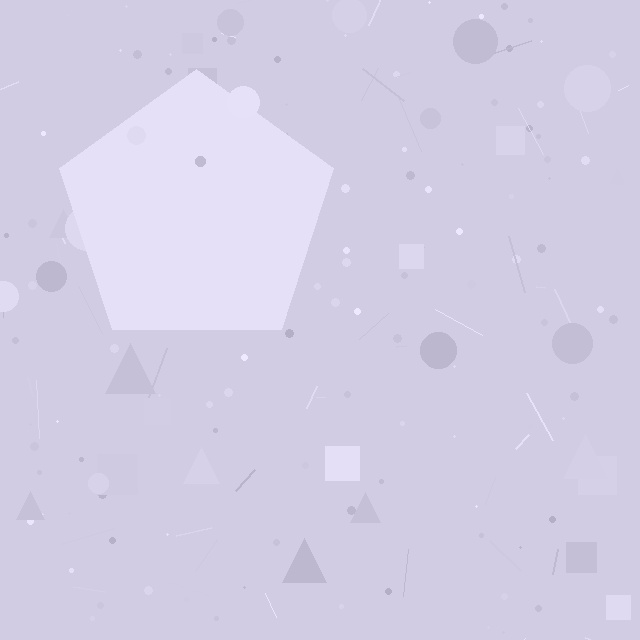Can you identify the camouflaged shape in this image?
The camouflaged shape is a pentagon.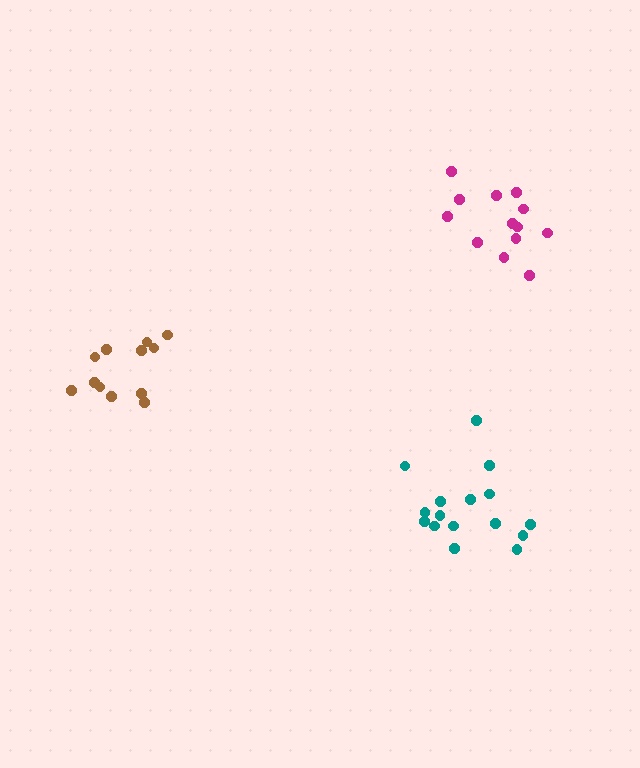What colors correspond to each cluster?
The clusters are colored: teal, magenta, brown.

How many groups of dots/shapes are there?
There are 3 groups.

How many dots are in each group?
Group 1: 16 dots, Group 2: 13 dots, Group 3: 12 dots (41 total).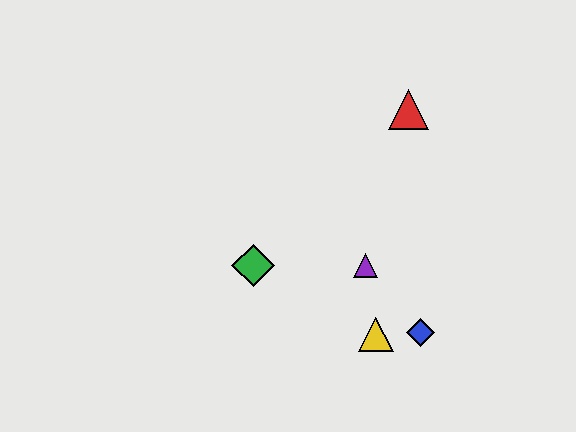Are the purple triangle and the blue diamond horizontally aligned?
No, the purple triangle is at y≈266 and the blue diamond is at y≈333.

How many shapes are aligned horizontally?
2 shapes (the green diamond, the purple triangle) are aligned horizontally.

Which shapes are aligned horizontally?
The green diamond, the purple triangle are aligned horizontally.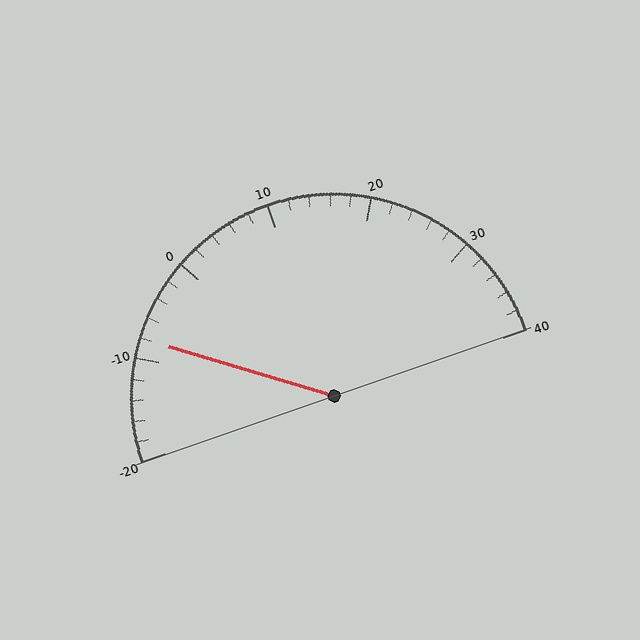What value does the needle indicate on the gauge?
The needle indicates approximately -8.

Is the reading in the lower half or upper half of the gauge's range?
The reading is in the lower half of the range (-20 to 40).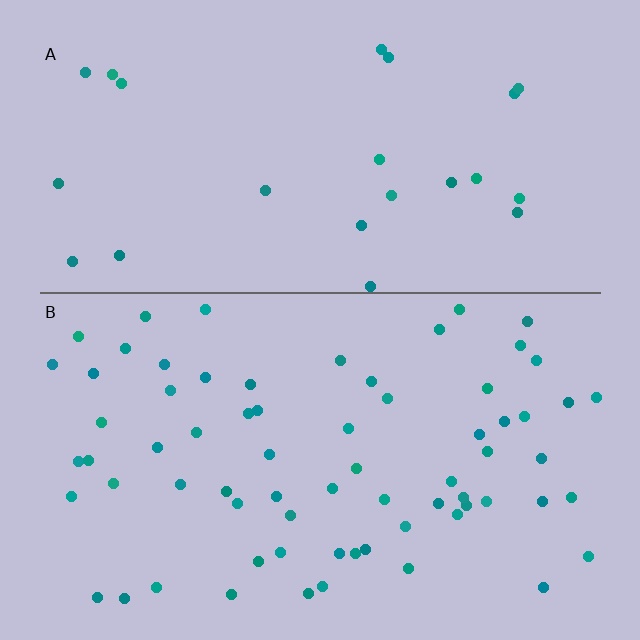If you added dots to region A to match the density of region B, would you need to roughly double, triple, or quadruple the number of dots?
Approximately triple.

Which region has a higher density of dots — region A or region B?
B (the bottom).